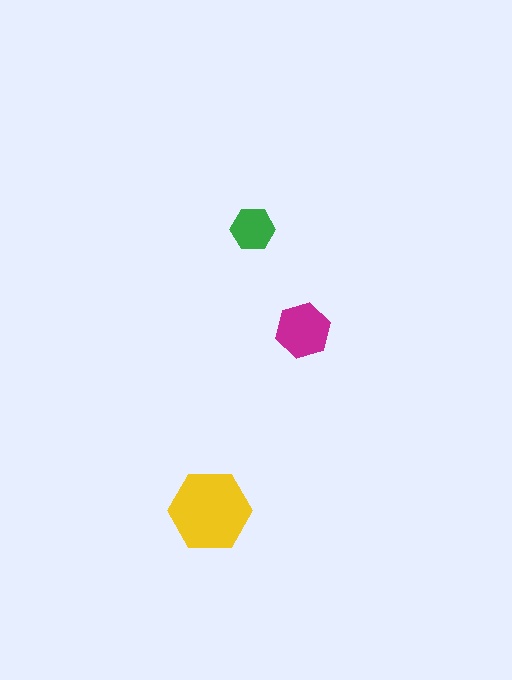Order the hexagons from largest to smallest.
the yellow one, the magenta one, the green one.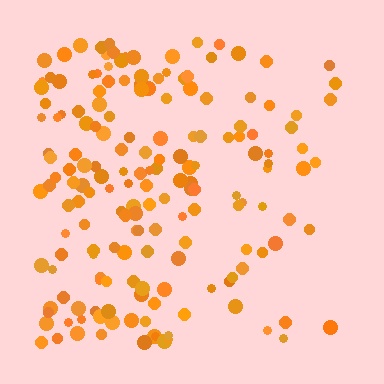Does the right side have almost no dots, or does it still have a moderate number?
Still a moderate number, just noticeably fewer than the left.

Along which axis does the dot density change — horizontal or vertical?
Horizontal.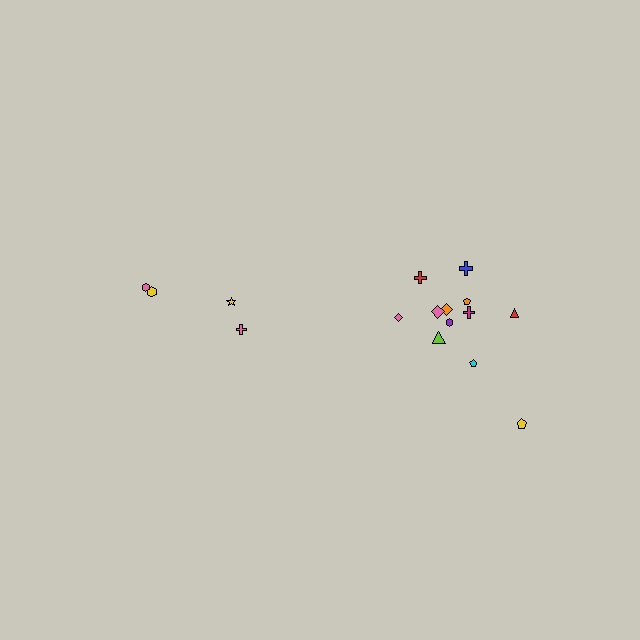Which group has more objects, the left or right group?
The right group.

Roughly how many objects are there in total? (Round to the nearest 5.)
Roughly 15 objects in total.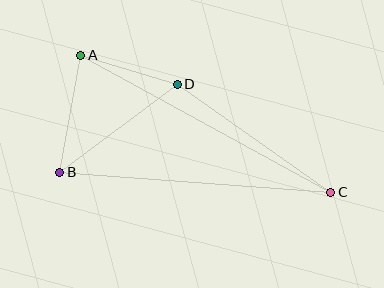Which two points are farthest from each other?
Points A and C are farthest from each other.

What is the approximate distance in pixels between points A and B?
The distance between A and B is approximately 119 pixels.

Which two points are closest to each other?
Points A and D are closest to each other.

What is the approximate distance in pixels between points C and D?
The distance between C and D is approximately 188 pixels.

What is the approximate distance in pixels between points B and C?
The distance between B and C is approximately 272 pixels.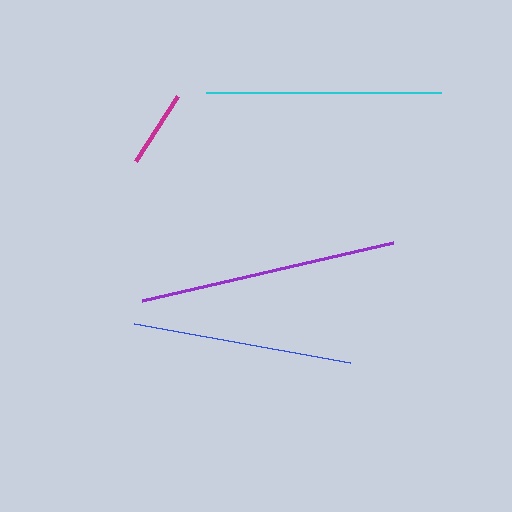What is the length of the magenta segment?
The magenta segment is approximately 77 pixels long.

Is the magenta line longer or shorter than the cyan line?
The cyan line is longer than the magenta line.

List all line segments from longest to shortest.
From longest to shortest: purple, cyan, blue, magenta.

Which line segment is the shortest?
The magenta line is the shortest at approximately 77 pixels.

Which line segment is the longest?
The purple line is the longest at approximately 258 pixels.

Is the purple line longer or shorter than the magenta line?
The purple line is longer than the magenta line.